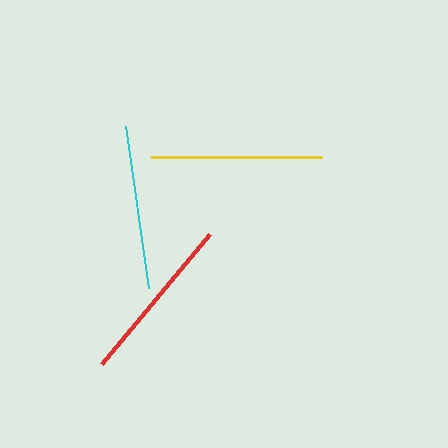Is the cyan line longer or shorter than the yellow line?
The yellow line is longer than the cyan line.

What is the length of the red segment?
The red segment is approximately 169 pixels long.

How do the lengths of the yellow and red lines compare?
The yellow and red lines are approximately the same length.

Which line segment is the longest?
The yellow line is the longest at approximately 171 pixels.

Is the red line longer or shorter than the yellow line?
The yellow line is longer than the red line.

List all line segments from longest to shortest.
From longest to shortest: yellow, red, cyan.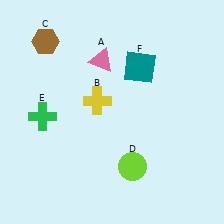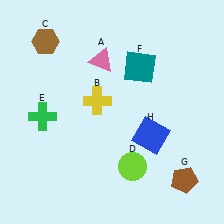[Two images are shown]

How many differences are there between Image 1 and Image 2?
There are 2 differences between the two images.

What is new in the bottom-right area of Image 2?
A blue square (H) was added in the bottom-right area of Image 2.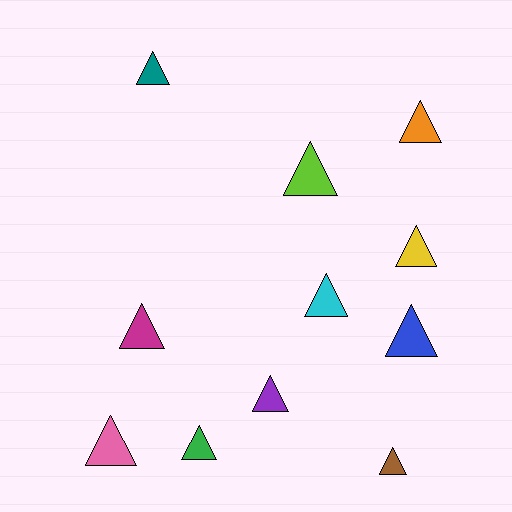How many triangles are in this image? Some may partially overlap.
There are 11 triangles.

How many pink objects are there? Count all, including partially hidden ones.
There is 1 pink object.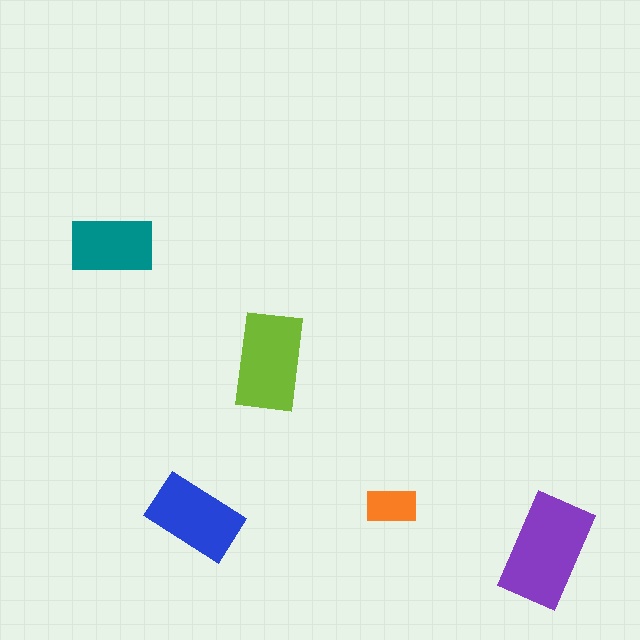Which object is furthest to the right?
The purple rectangle is rightmost.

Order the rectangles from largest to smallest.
the purple one, the lime one, the blue one, the teal one, the orange one.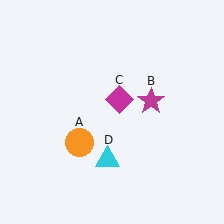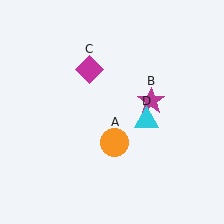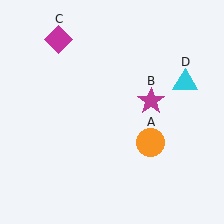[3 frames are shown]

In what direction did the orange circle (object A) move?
The orange circle (object A) moved right.